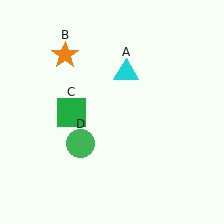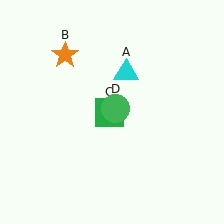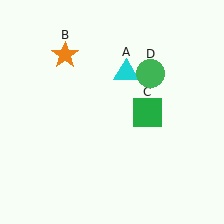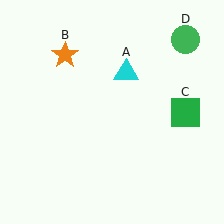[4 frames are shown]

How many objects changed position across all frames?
2 objects changed position: green square (object C), green circle (object D).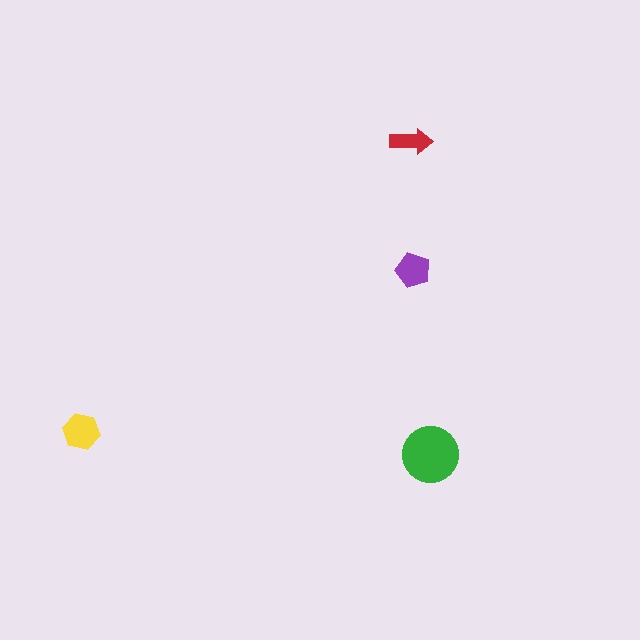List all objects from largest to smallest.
The green circle, the yellow hexagon, the purple pentagon, the red arrow.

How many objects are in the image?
There are 4 objects in the image.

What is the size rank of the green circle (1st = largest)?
1st.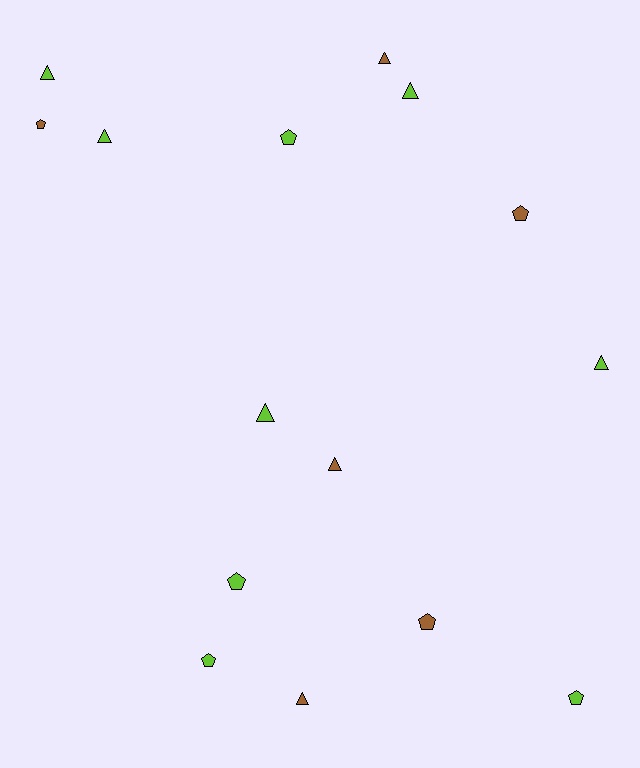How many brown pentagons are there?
There are 3 brown pentagons.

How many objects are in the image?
There are 15 objects.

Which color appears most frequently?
Lime, with 9 objects.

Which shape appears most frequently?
Triangle, with 8 objects.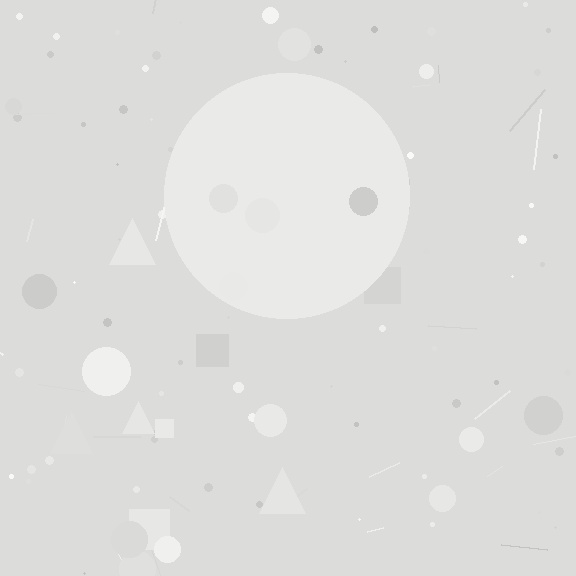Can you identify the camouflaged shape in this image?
The camouflaged shape is a circle.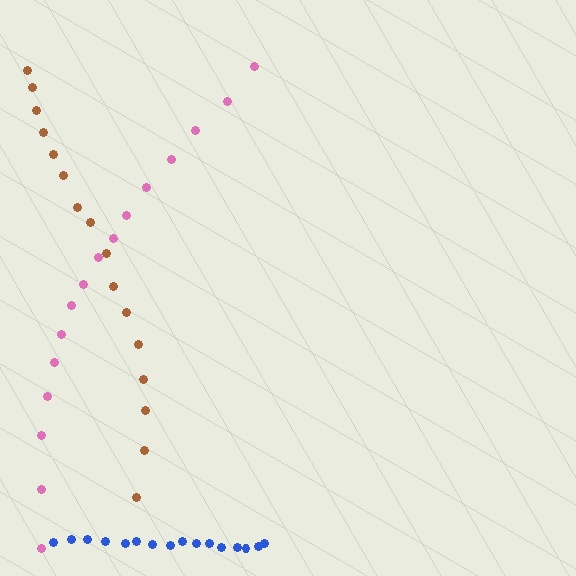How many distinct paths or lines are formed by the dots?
There are 3 distinct paths.